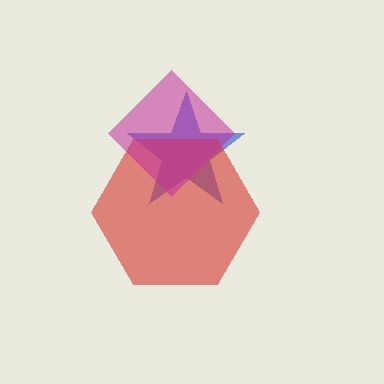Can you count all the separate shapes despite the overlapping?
Yes, there are 3 separate shapes.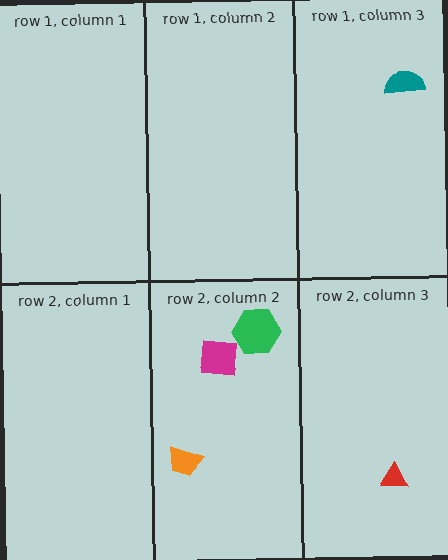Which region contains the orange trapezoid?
The row 2, column 2 region.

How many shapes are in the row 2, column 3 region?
1.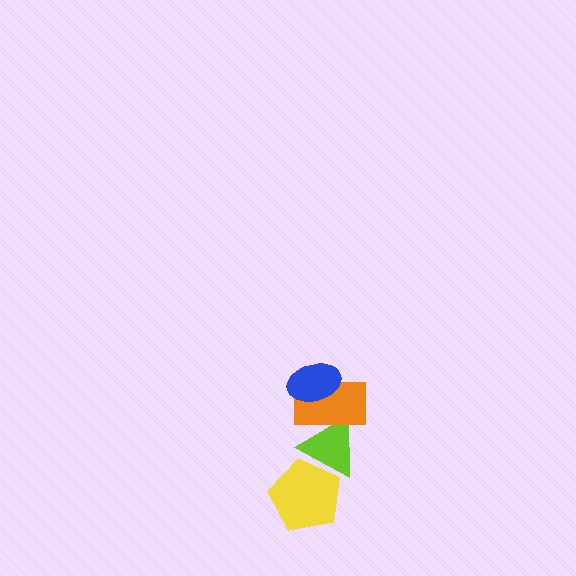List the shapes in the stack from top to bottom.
From top to bottom: the blue ellipse, the orange rectangle, the lime triangle, the yellow pentagon.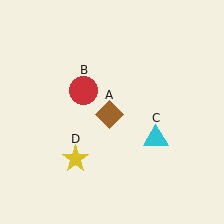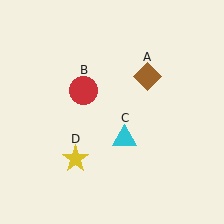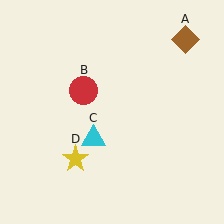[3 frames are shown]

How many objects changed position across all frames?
2 objects changed position: brown diamond (object A), cyan triangle (object C).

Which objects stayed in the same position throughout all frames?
Red circle (object B) and yellow star (object D) remained stationary.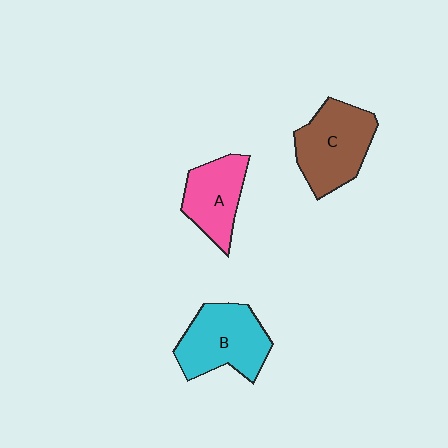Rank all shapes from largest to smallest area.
From largest to smallest: C (brown), B (cyan), A (pink).